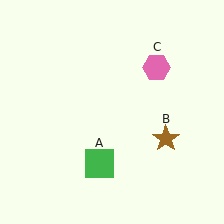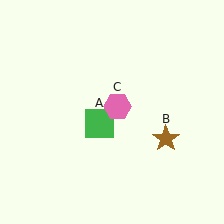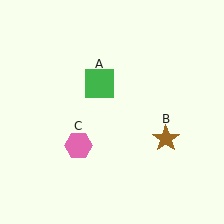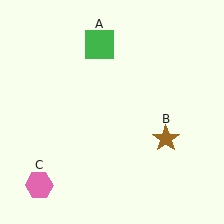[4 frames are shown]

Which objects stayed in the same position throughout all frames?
Brown star (object B) remained stationary.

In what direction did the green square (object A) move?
The green square (object A) moved up.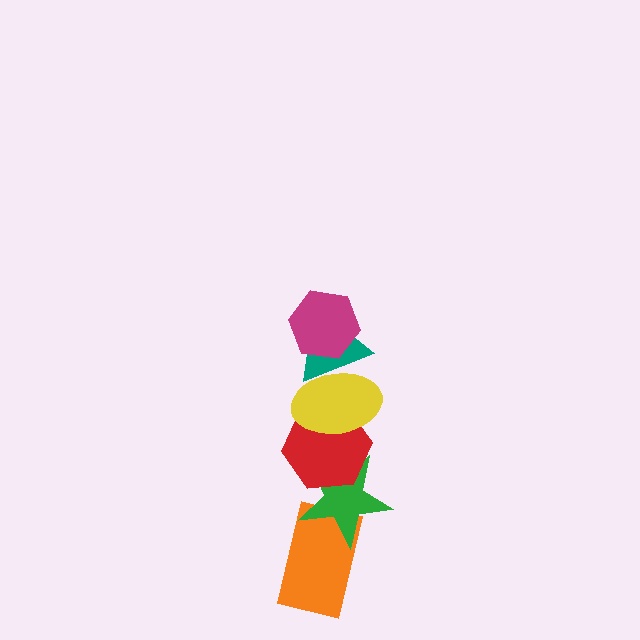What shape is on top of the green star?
The red hexagon is on top of the green star.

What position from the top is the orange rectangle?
The orange rectangle is 6th from the top.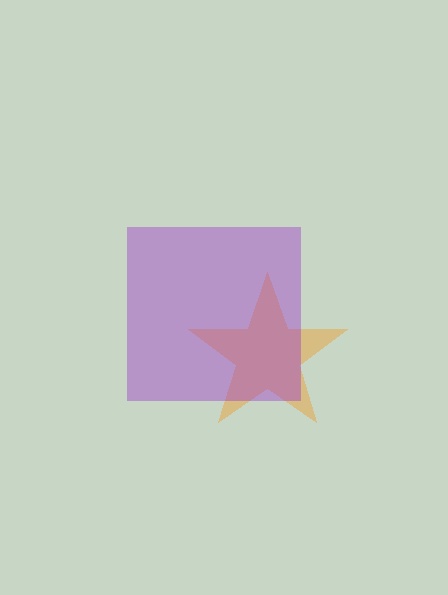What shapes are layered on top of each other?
The layered shapes are: an orange star, a purple square.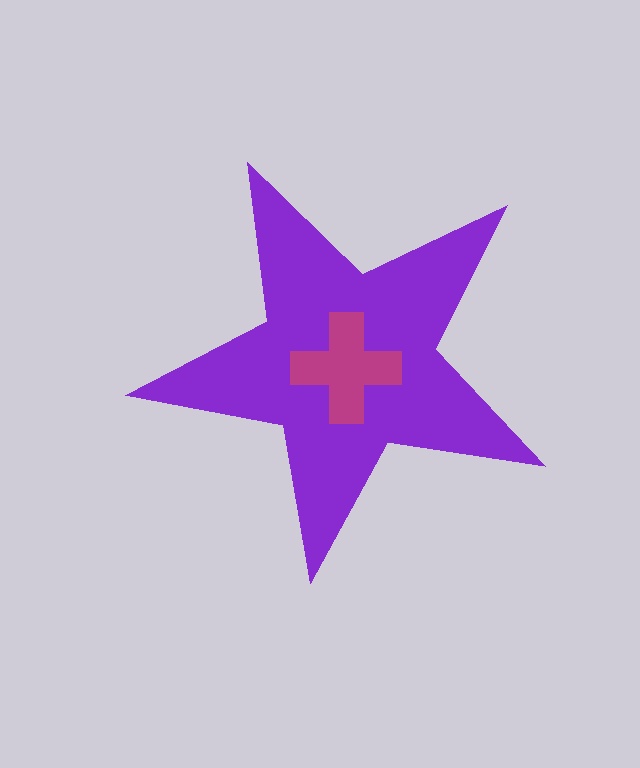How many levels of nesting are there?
2.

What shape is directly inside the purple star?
The magenta cross.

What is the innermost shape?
The magenta cross.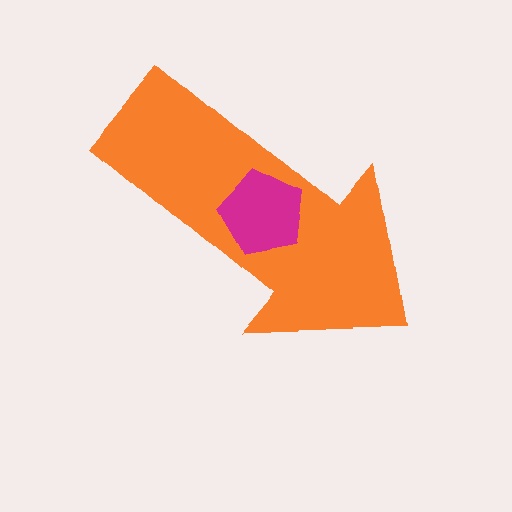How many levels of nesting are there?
2.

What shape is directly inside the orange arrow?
The magenta pentagon.